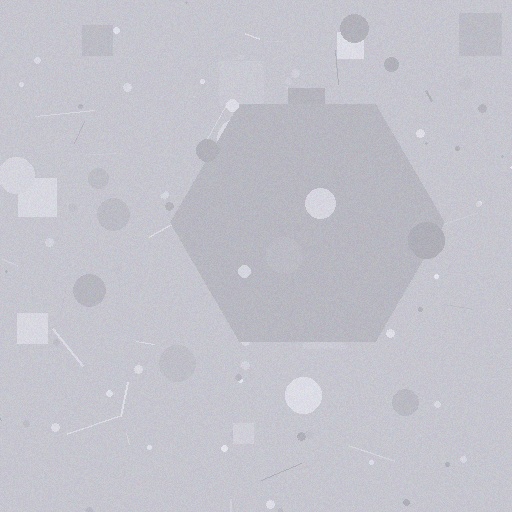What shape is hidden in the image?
A hexagon is hidden in the image.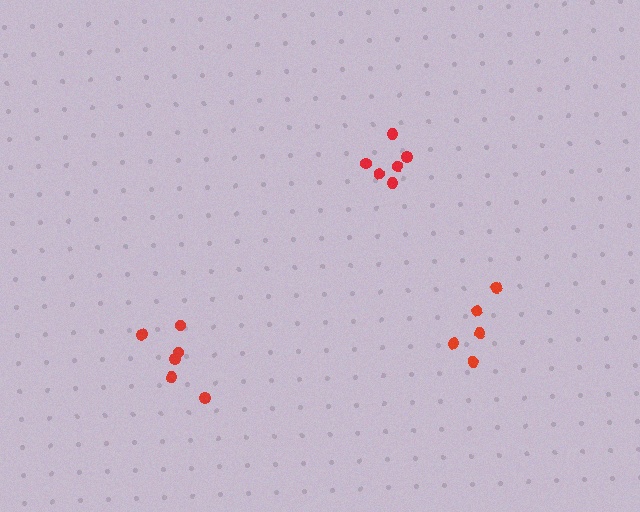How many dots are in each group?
Group 1: 5 dots, Group 2: 6 dots, Group 3: 6 dots (17 total).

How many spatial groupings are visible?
There are 3 spatial groupings.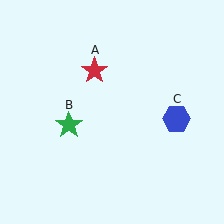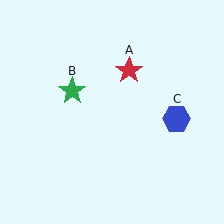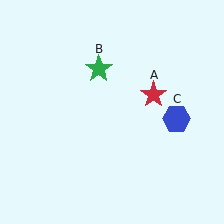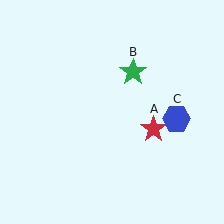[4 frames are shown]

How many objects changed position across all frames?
2 objects changed position: red star (object A), green star (object B).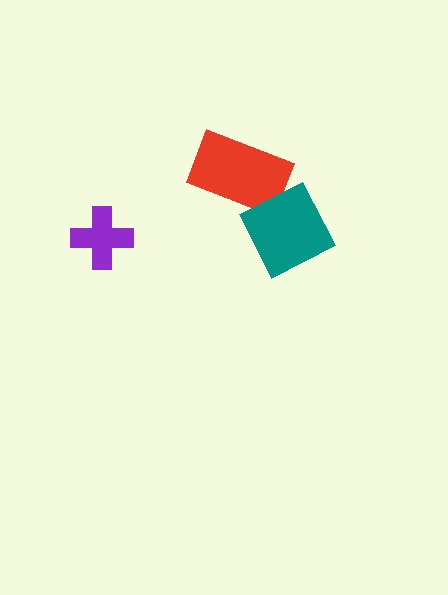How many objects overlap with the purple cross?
0 objects overlap with the purple cross.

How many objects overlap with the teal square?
1 object overlaps with the teal square.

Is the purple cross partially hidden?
No, no other shape covers it.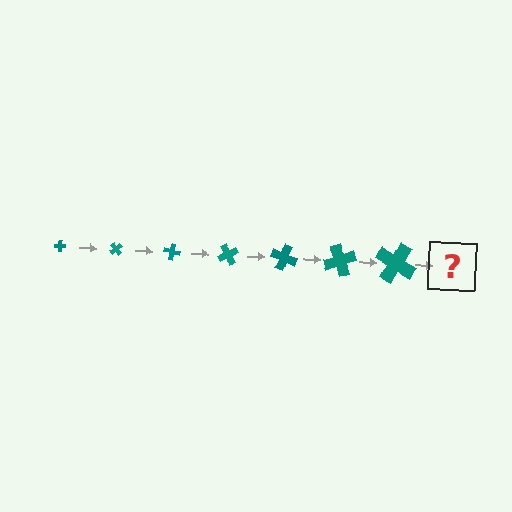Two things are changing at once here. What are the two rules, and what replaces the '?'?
The two rules are that the cross grows larger each step and it rotates 50 degrees each step. The '?' should be a cross, larger than the previous one and rotated 350 degrees from the start.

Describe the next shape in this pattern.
It should be a cross, larger than the previous one and rotated 350 degrees from the start.